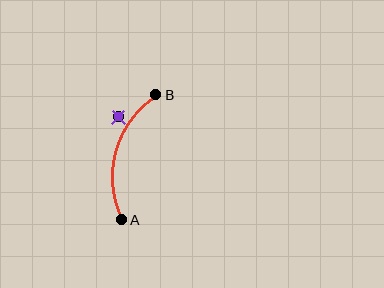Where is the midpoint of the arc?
The arc midpoint is the point on the curve farthest from the straight line joining A and B. It sits to the left of that line.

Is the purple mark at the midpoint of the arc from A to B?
No — the purple mark does not lie on the arc at all. It sits slightly outside the curve.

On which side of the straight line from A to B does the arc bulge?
The arc bulges to the left of the straight line connecting A and B.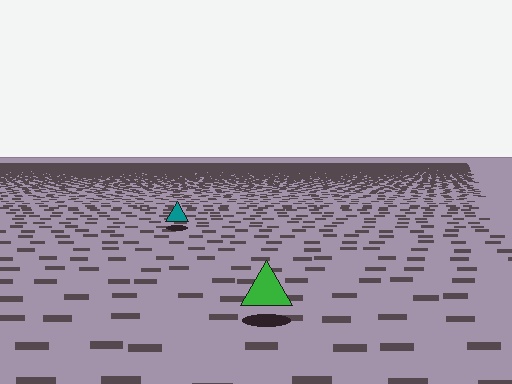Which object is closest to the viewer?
The green triangle is closest. The texture marks near it are larger and more spread out.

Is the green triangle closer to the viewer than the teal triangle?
Yes. The green triangle is closer — you can tell from the texture gradient: the ground texture is coarser near it.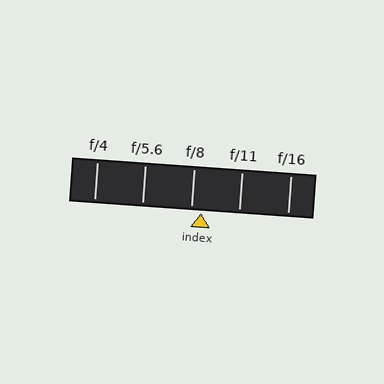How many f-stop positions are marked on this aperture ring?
There are 5 f-stop positions marked.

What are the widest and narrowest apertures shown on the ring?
The widest aperture shown is f/4 and the narrowest is f/16.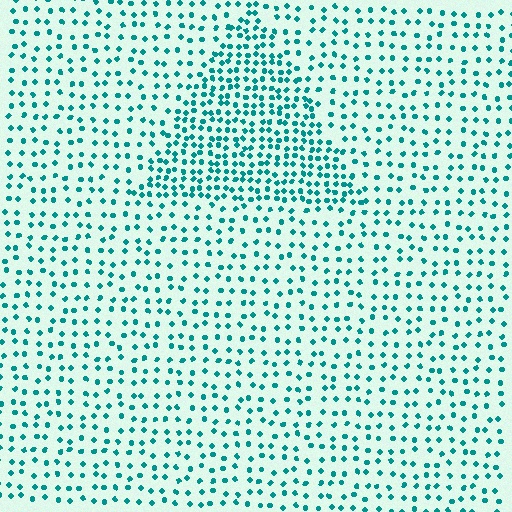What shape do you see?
I see a triangle.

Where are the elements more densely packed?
The elements are more densely packed inside the triangle boundary.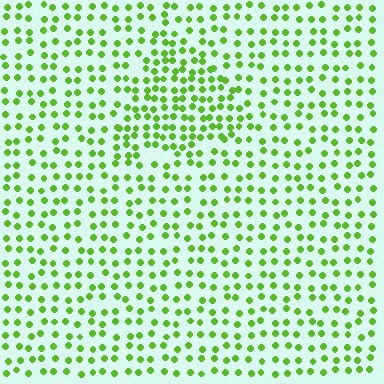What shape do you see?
I see a triangle.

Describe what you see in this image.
The image contains small lime elements arranged at two different densities. A triangle-shaped region is visible where the elements are more densely packed than the surrounding area.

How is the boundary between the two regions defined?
The boundary is defined by a change in element density (approximately 1.7x ratio). All elements are the same color, size, and shape.